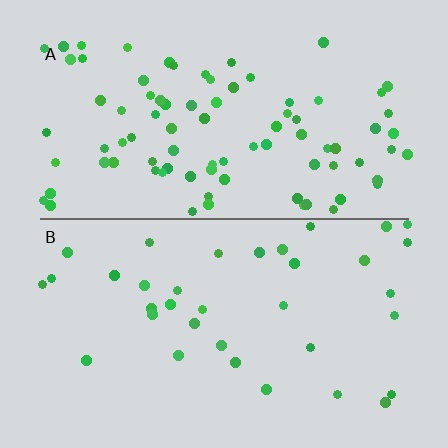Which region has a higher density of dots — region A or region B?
A (the top).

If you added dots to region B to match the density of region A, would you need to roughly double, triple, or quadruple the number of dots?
Approximately double.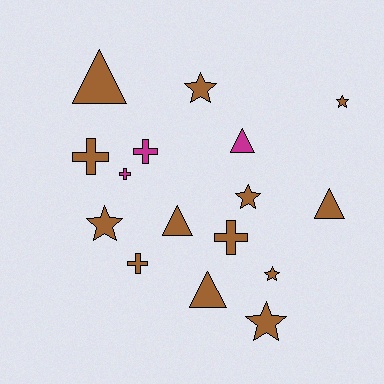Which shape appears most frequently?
Star, with 6 objects.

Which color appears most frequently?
Brown, with 13 objects.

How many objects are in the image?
There are 16 objects.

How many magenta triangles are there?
There is 1 magenta triangle.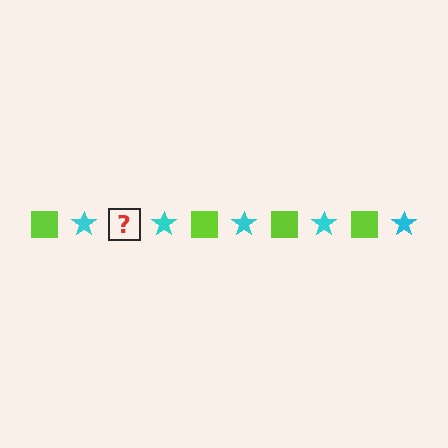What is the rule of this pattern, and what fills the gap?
The rule is that the pattern alternates between lime square and cyan star. The gap should be filled with a lime square.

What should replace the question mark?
The question mark should be replaced with a lime square.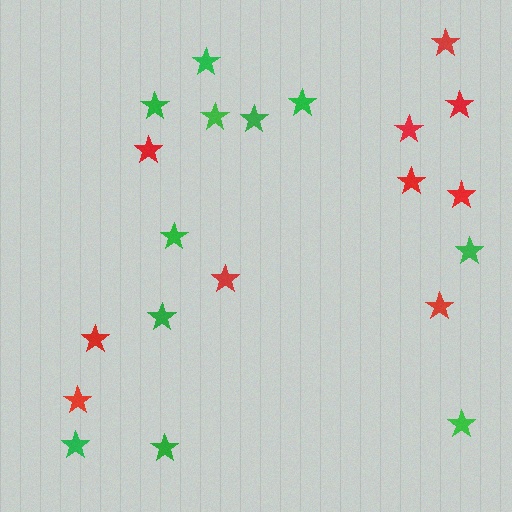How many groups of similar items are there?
There are 2 groups: one group of green stars (11) and one group of red stars (10).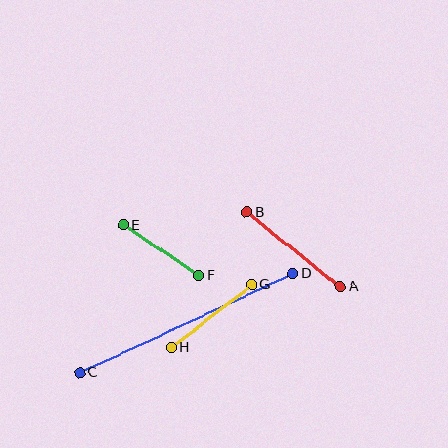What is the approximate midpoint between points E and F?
The midpoint is at approximately (161, 250) pixels.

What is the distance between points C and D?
The distance is approximately 235 pixels.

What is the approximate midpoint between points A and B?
The midpoint is at approximately (293, 249) pixels.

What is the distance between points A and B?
The distance is approximately 119 pixels.